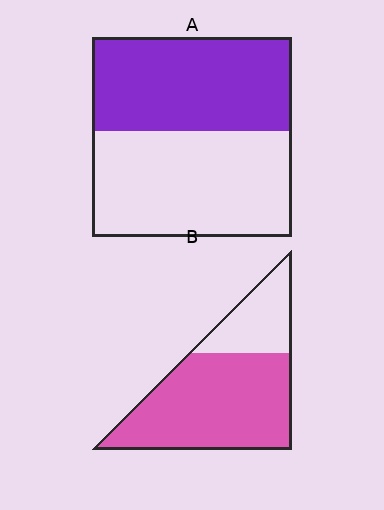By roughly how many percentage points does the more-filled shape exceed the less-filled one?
By roughly 25 percentage points (B over A).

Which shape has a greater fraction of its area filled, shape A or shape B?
Shape B.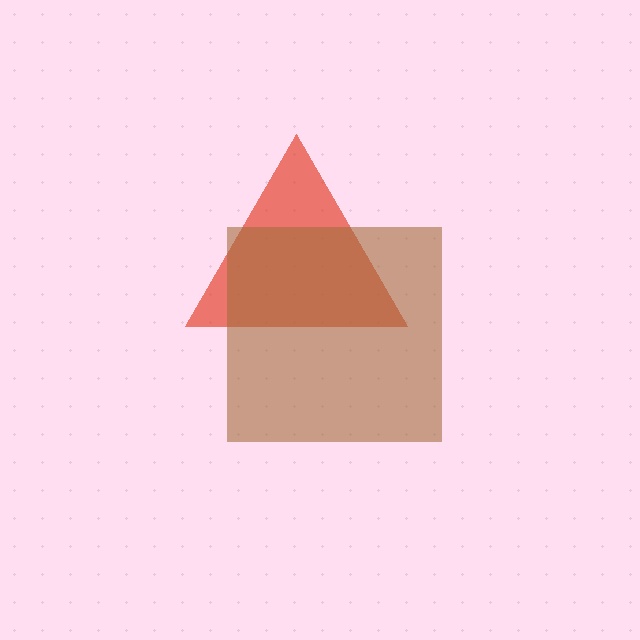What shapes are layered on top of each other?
The layered shapes are: a red triangle, a brown square.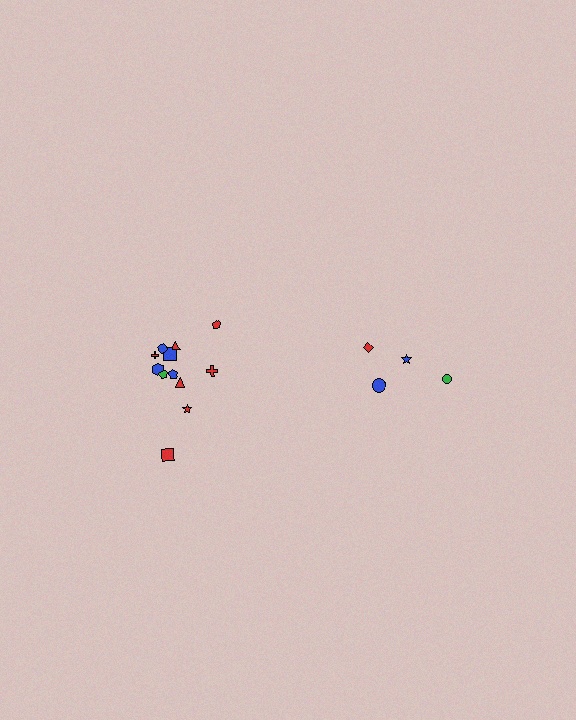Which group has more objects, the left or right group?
The left group.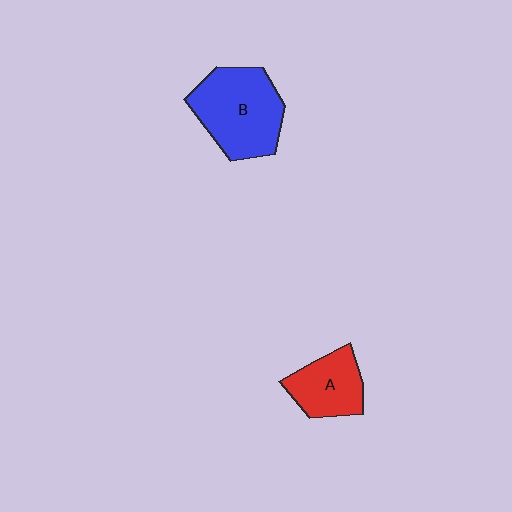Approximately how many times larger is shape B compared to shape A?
Approximately 1.6 times.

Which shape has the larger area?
Shape B (blue).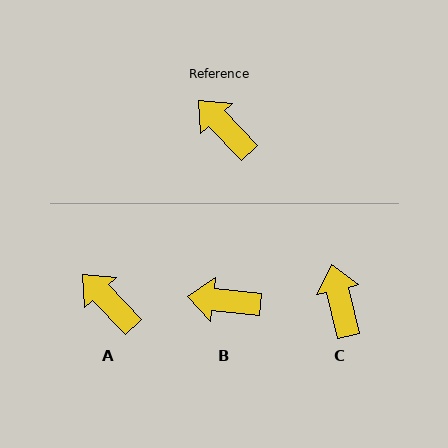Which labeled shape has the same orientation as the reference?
A.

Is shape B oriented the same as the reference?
No, it is off by about 40 degrees.